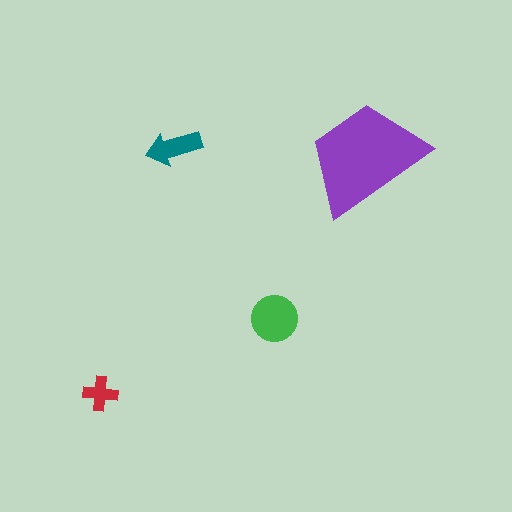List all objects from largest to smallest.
The purple trapezoid, the green circle, the teal arrow, the red cross.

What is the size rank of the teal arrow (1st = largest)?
3rd.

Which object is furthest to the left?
The red cross is leftmost.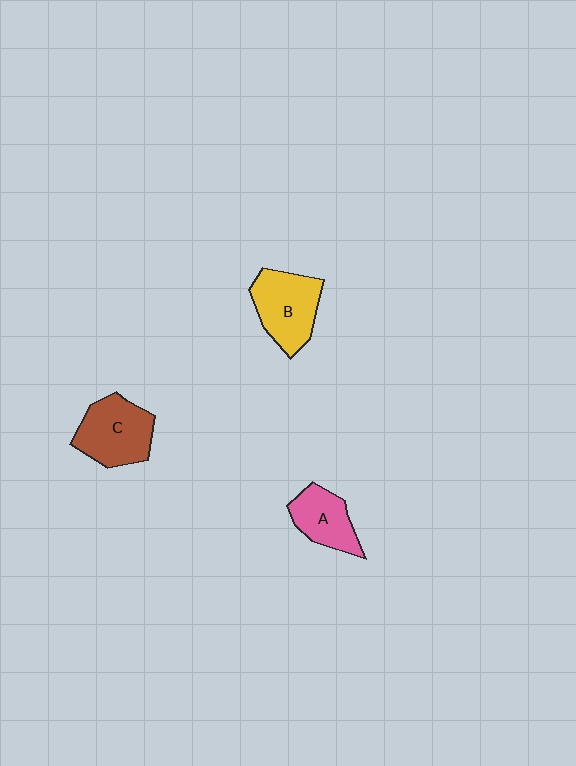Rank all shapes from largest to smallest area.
From largest to smallest: B (yellow), C (brown), A (pink).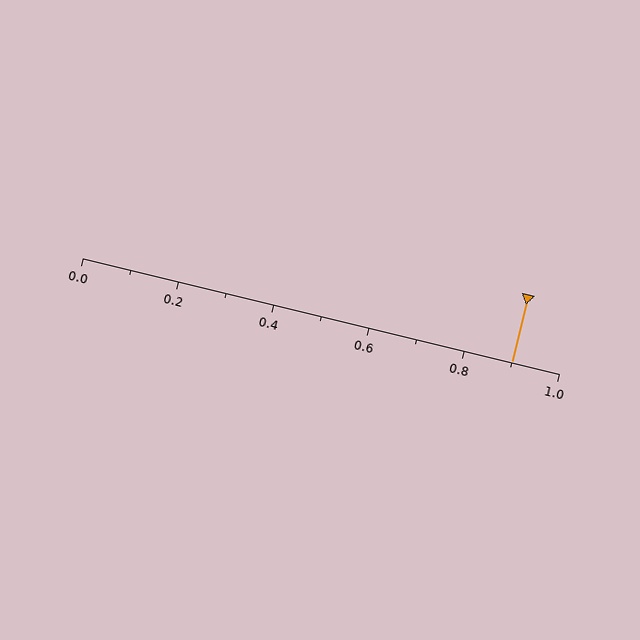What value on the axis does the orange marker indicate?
The marker indicates approximately 0.9.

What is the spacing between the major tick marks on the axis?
The major ticks are spaced 0.2 apart.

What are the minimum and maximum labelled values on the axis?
The axis runs from 0.0 to 1.0.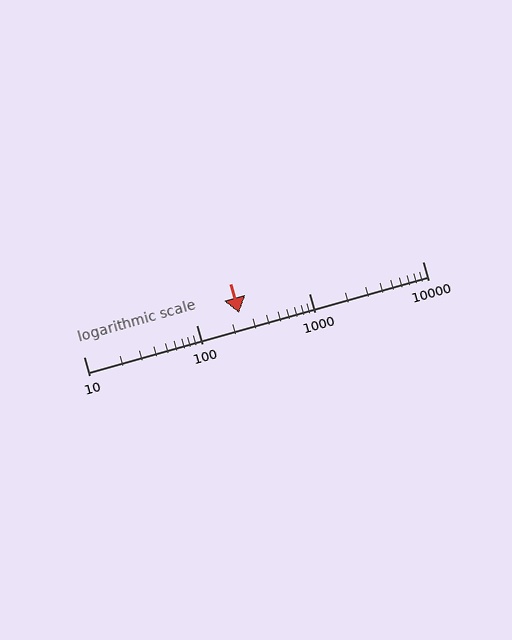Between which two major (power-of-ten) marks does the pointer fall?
The pointer is between 100 and 1000.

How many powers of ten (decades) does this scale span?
The scale spans 3 decades, from 10 to 10000.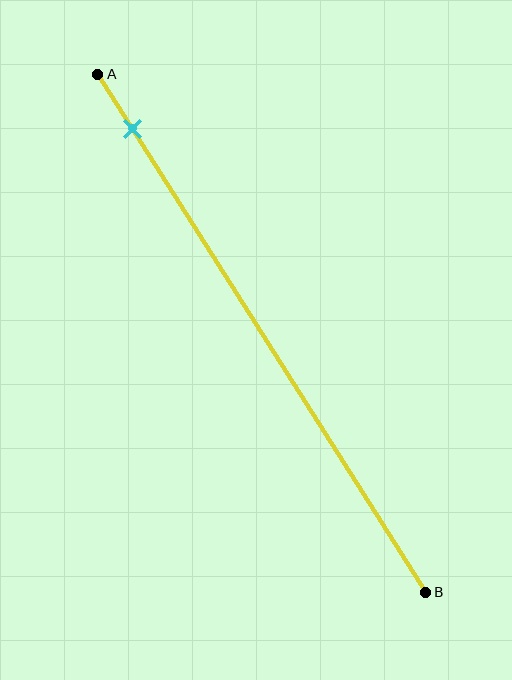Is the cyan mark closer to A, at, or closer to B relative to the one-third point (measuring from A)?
The cyan mark is closer to point A than the one-third point of segment AB.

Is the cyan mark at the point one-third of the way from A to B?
No, the mark is at about 10% from A, not at the 33% one-third point.